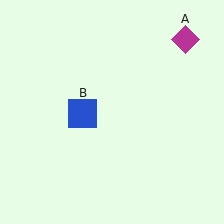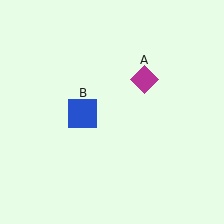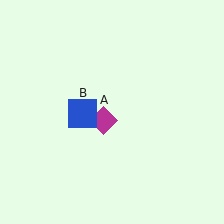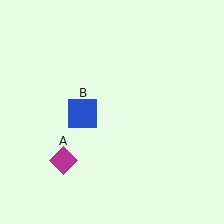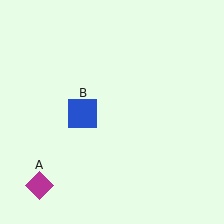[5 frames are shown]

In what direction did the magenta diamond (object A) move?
The magenta diamond (object A) moved down and to the left.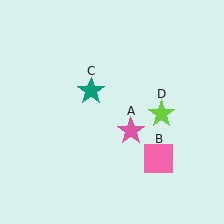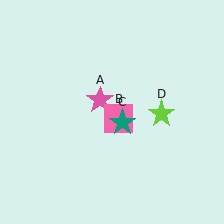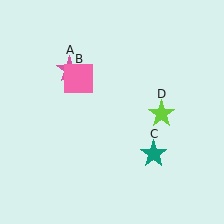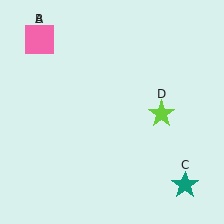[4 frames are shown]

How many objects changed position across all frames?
3 objects changed position: pink star (object A), pink square (object B), teal star (object C).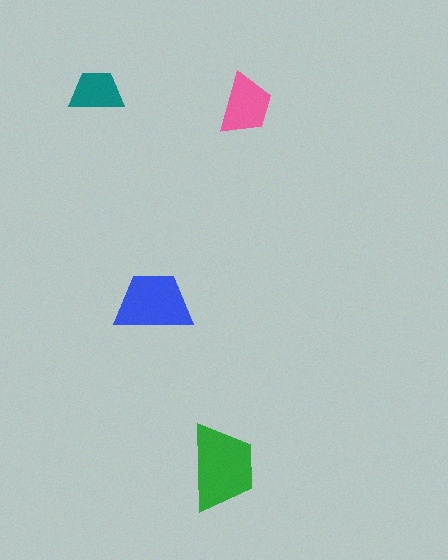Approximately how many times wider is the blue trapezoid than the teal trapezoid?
About 1.5 times wider.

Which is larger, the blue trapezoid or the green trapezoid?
The green one.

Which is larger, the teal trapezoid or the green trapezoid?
The green one.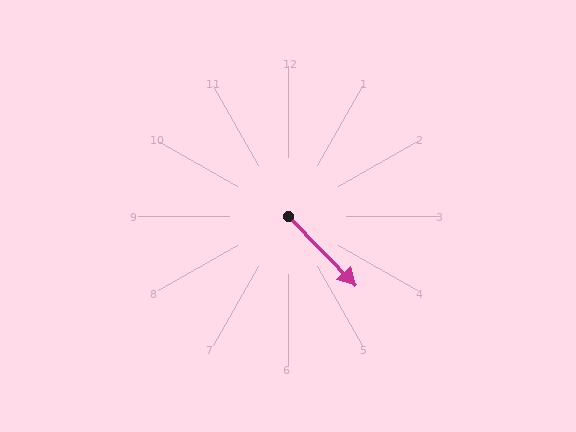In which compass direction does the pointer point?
Southeast.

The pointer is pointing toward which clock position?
Roughly 5 o'clock.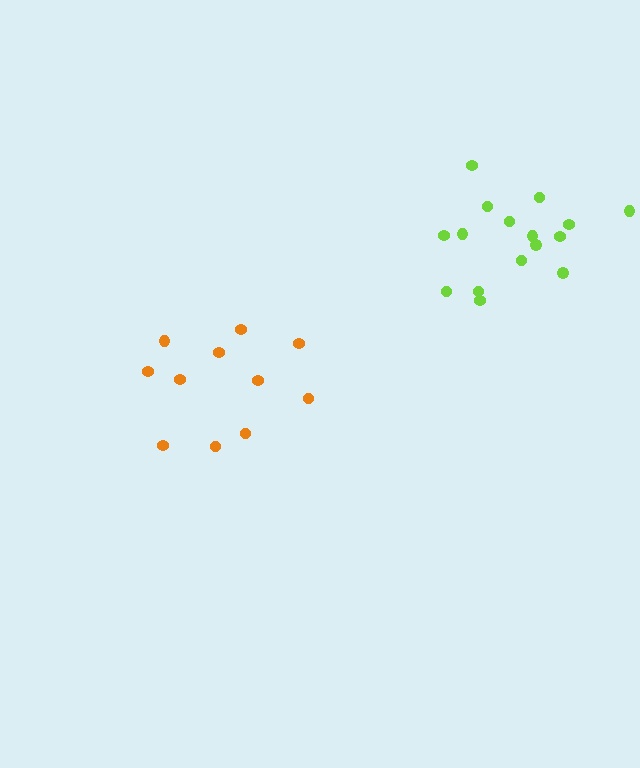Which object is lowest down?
The orange cluster is bottommost.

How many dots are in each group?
Group 1: 11 dots, Group 2: 16 dots (27 total).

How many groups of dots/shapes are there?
There are 2 groups.